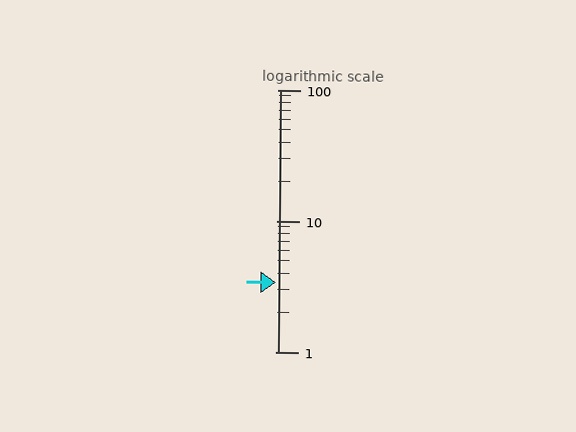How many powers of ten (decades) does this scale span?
The scale spans 2 decades, from 1 to 100.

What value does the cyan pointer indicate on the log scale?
The pointer indicates approximately 3.4.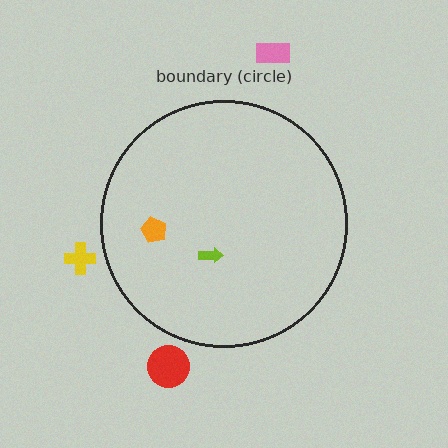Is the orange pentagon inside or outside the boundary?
Inside.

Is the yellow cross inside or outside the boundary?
Outside.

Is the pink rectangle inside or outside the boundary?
Outside.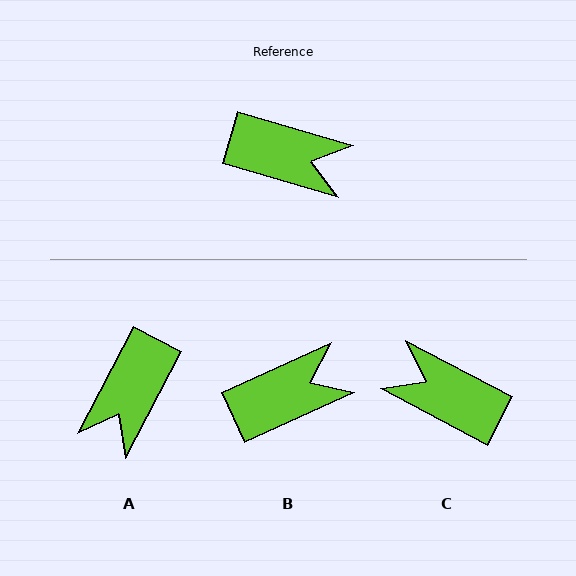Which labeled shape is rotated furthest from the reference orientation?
C, about 169 degrees away.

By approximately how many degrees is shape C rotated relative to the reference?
Approximately 169 degrees counter-clockwise.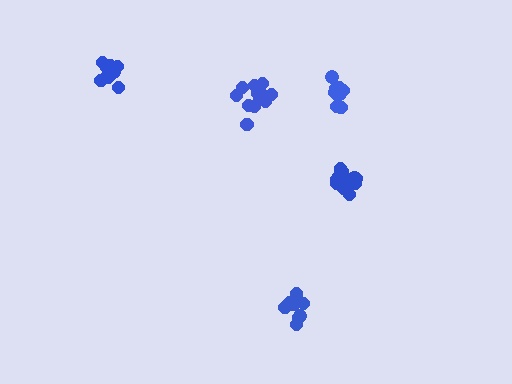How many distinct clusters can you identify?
There are 5 distinct clusters.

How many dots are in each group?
Group 1: 13 dots, Group 2: 11 dots, Group 3: 10 dots, Group 4: 14 dots, Group 5: 10 dots (58 total).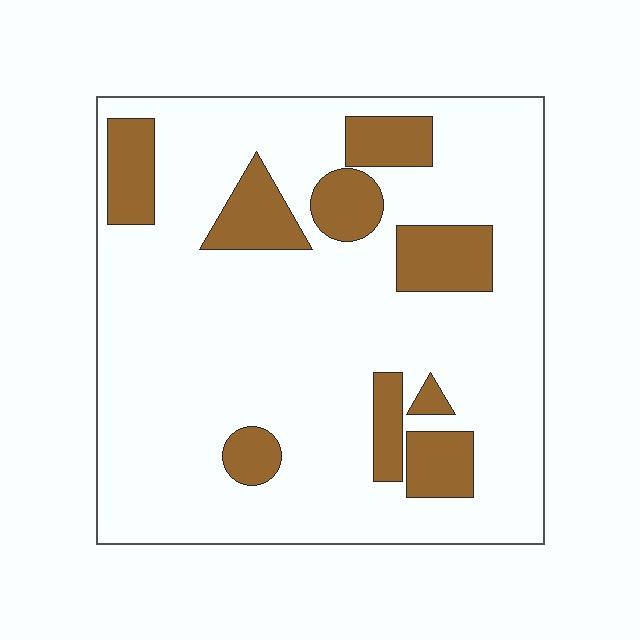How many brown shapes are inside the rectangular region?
9.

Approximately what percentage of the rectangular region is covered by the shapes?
Approximately 20%.